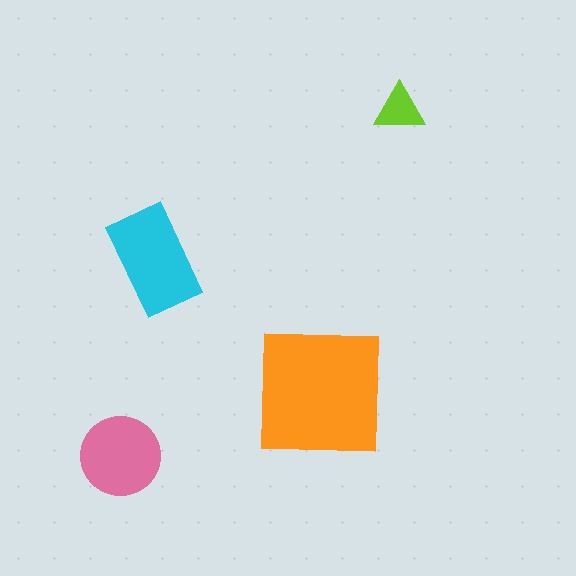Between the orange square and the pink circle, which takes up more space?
The orange square.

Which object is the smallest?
The lime triangle.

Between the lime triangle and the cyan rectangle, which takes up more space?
The cyan rectangle.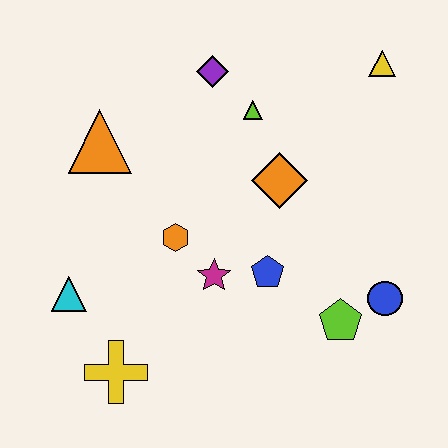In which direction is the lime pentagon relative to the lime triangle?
The lime pentagon is below the lime triangle.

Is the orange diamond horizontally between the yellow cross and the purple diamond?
No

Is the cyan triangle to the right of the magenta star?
No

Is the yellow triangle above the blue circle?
Yes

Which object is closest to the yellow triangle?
The lime triangle is closest to the yellow triangle.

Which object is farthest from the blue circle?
The orange triangle is farthest from the blue circle.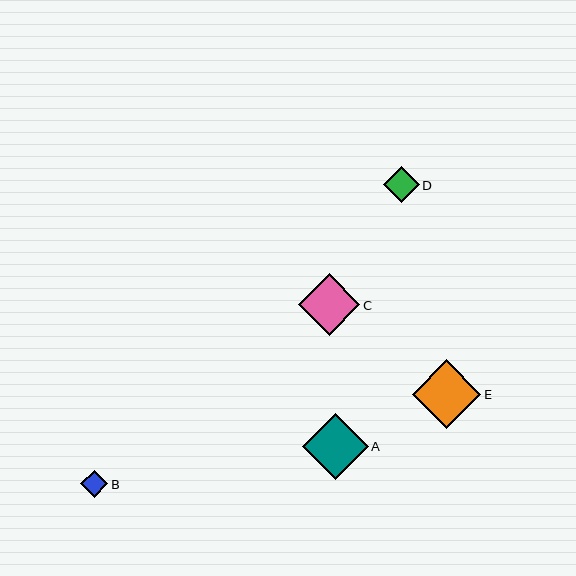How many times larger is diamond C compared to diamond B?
Diamond C is approximately 2.2 times the size of diamond B.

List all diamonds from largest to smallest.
From largest to smallest: E, A, C, D, B.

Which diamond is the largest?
Diamond E is the largest with a size of approximately 68 pixels.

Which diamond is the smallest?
Diamond B is the smallest with a size of approximately 27 pixels.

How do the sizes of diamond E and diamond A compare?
Diamond E and diamond A are approximately the same size.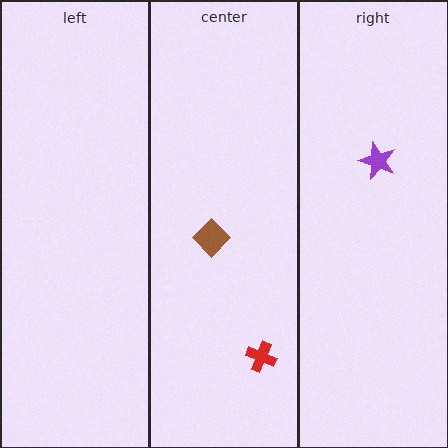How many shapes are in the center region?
2.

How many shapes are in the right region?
1.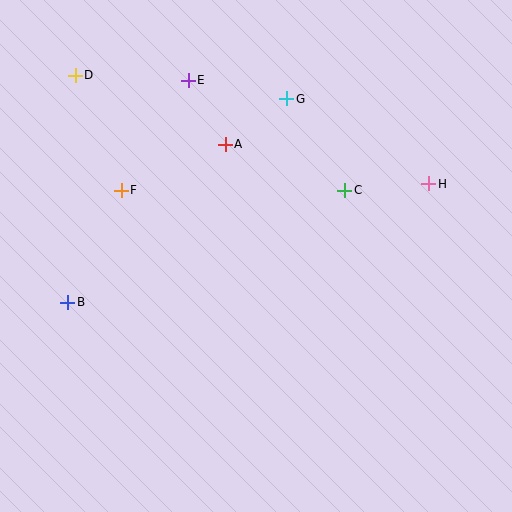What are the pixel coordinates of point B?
Point B is at (68, 302).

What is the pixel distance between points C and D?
The distance between C and D is 293 pixels.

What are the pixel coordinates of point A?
Point A is at (225, 144).